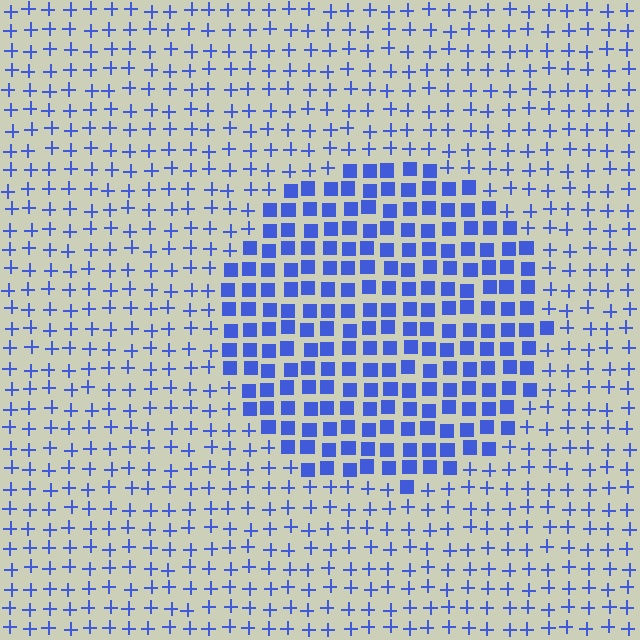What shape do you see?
I see a circle.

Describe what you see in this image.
The image is filled with small blue elements arranged in a uniform grid. A circle-shaped region contains squares, while the surrounding area contains plus signs. The boundary is defined purely by the change in element shape.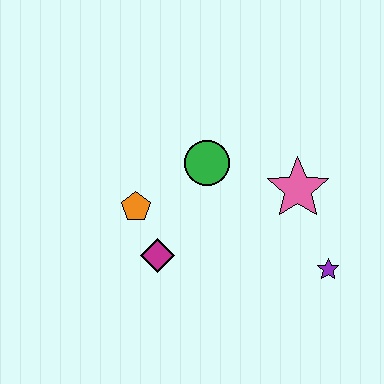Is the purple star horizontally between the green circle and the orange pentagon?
No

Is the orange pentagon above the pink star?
No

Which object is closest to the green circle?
The orange pentagon is closest to the green circle.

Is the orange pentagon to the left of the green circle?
Yes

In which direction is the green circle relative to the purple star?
The green circle is to the left of the purple star.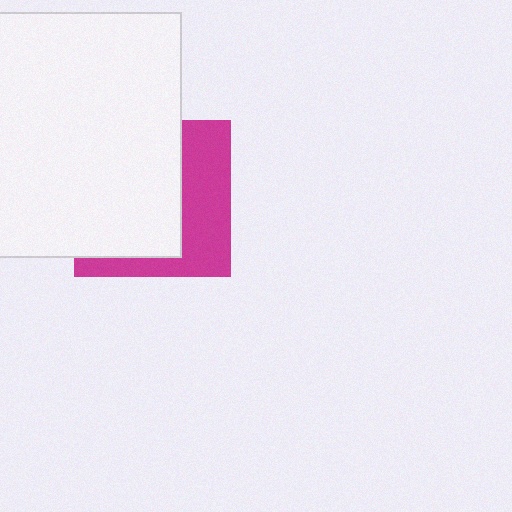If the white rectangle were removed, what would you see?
You would see the complete magenta square.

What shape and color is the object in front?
The object in front is a white rectangle.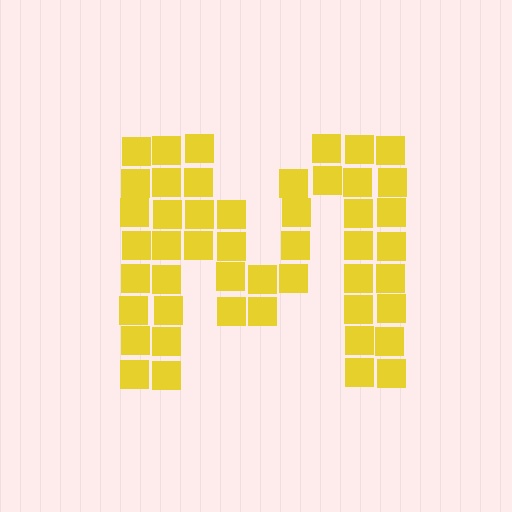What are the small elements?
The small elements are squares.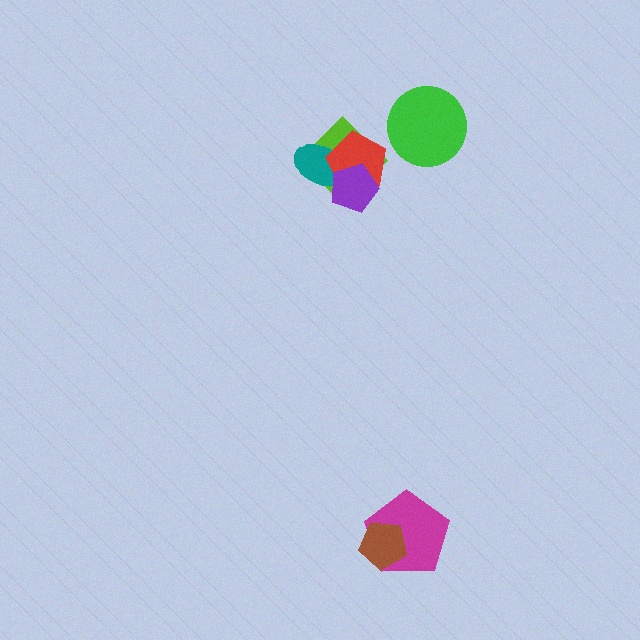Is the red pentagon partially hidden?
Yes, it is partially covered by another shape.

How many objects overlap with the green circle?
0 objects overlap with the green circle.